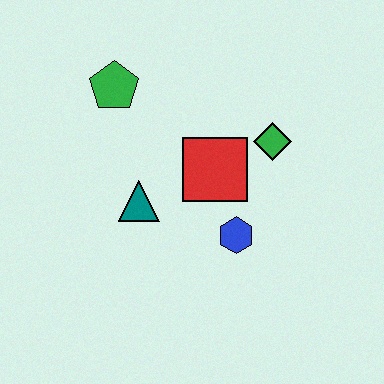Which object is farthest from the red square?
The green pentagon is farthest from the red square.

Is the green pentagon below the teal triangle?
No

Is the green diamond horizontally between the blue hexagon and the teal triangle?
No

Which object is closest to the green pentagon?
The teal triangle is closest to the green pentagon.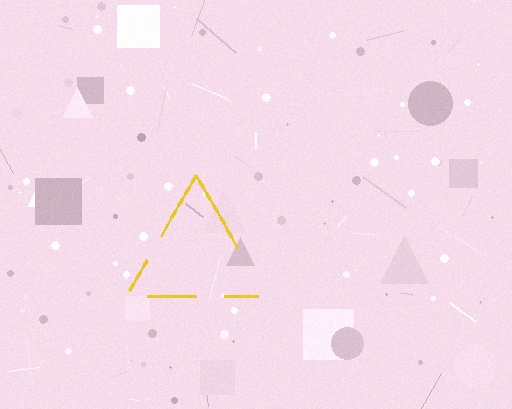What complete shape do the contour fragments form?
The contour fragments form a triangle.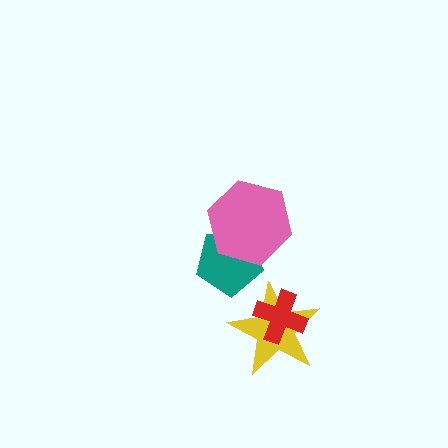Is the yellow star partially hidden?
Yes, it is partially covered by another shape.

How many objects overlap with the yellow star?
1 object overlaps with the yellow star.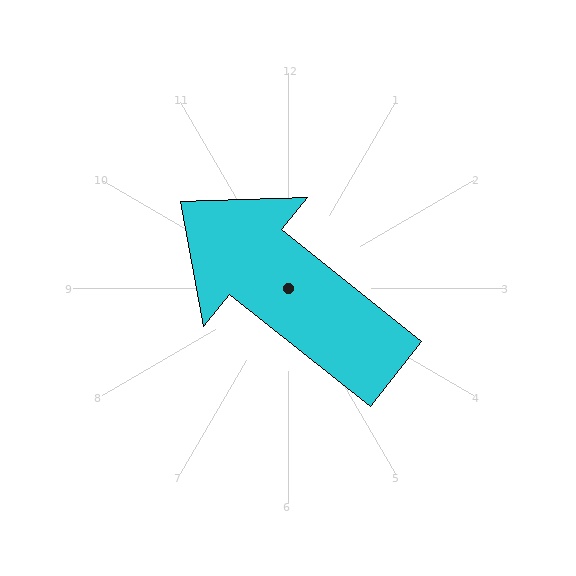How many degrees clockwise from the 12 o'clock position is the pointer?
Approximately 309 degrees.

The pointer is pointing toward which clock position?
Roughly 10 o'clock.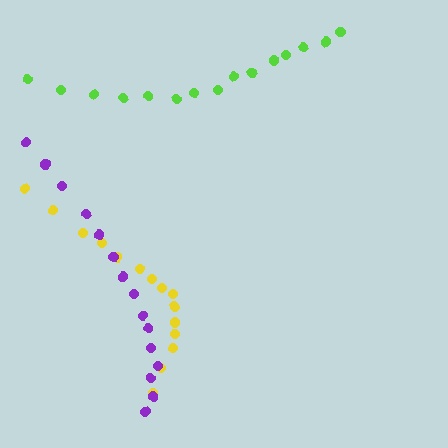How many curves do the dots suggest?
There are 3 distinct paths.